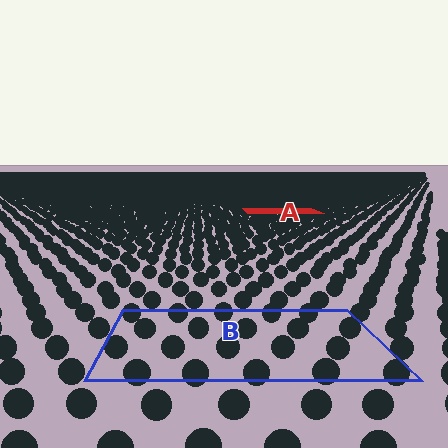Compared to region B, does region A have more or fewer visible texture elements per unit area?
Region A has more texture elements per unit area — they are packed more densely because it is farther away.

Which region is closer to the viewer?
Region B is closer. The texture elements there are larger and more spread out.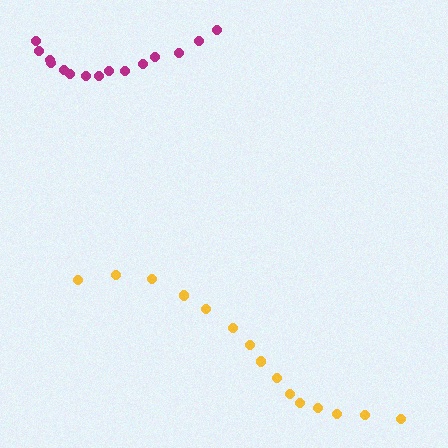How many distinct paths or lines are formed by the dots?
There are 2 distinct paths.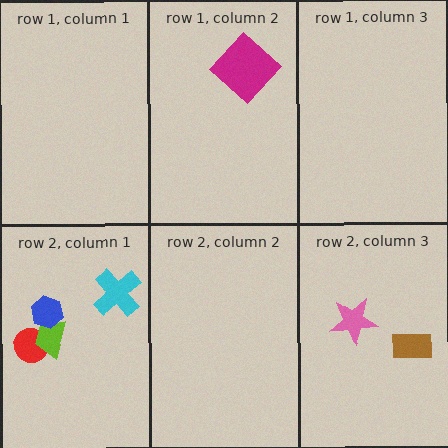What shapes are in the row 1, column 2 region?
The magenta diamond.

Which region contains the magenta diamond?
The row 1, column 2 region.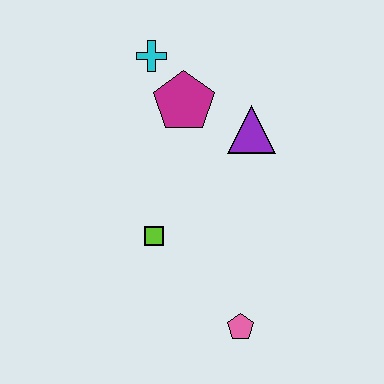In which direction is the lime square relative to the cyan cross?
The lime square is below the cyan cross.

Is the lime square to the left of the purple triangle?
Yes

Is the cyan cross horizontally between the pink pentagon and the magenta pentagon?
No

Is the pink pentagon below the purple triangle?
Yes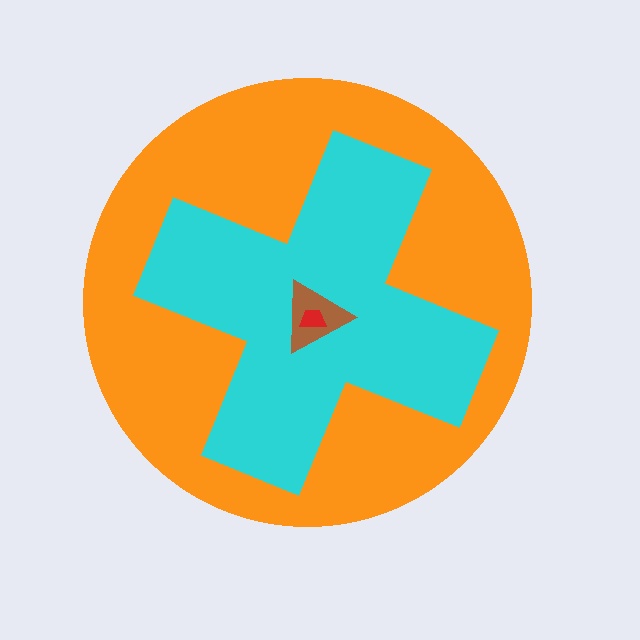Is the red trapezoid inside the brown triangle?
Yes.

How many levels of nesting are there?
4.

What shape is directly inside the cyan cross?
The brown triangle.